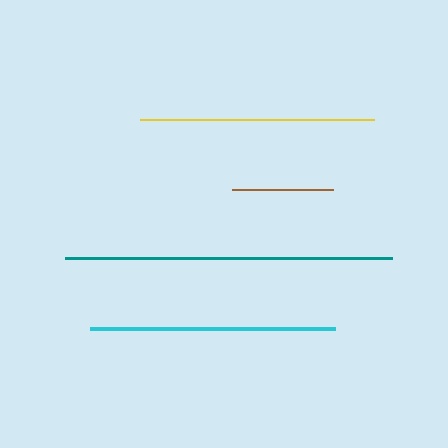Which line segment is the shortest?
The brown line is the shortest at approximately 101 pixels.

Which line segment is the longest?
The teal line is the longest at approximately 327 pixels.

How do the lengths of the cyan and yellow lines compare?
The cyan and yellow lines are approximately the same length.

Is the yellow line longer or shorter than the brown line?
The yellow line is longer than the brown line.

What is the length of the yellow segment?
The yellow segment is approximately 234 pixels long.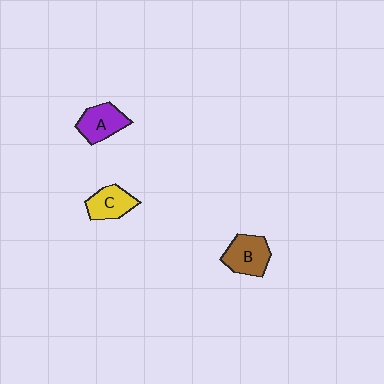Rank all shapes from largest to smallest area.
From largest to smallest: B (brown), A (purple), C (yellow).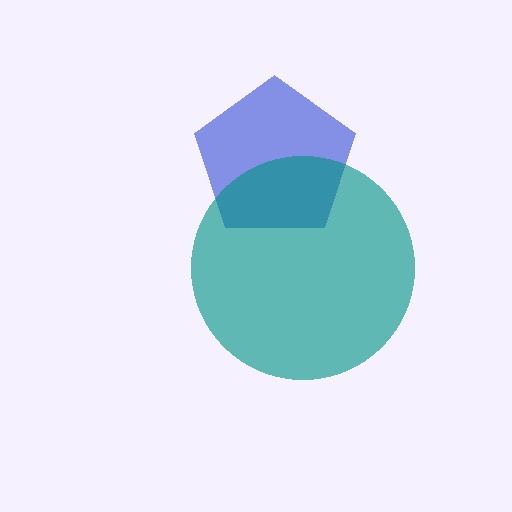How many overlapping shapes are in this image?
There are 2 overlapping shapes in the image.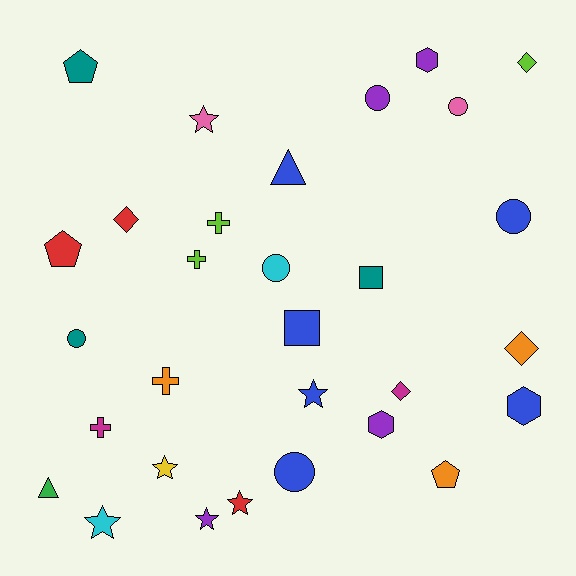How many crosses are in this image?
There are 4 crosses.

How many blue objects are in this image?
There are 6 blue objects.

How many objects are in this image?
There are 30 objects.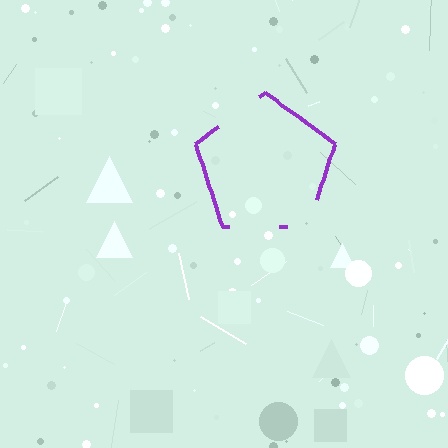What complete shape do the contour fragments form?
The contour fragments form a pentagon.